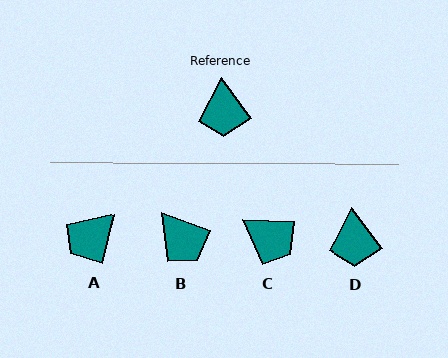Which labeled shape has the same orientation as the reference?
D.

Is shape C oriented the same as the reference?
No, it is off by about 51 degrees.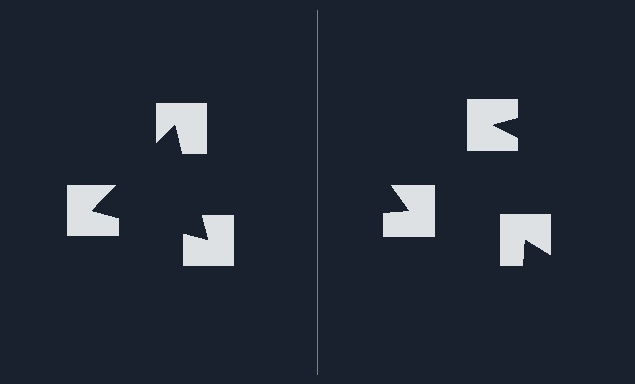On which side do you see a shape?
An illusory triangle appears on the left side. On the right side the wedge cuts are rotated, so no coherent shape forms.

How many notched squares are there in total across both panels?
6 — 3 on each side.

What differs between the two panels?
The notched squares are positioned identically on both sides; only the wedge orientations differ. On the left they align to a triangle; on the right they are misaligned.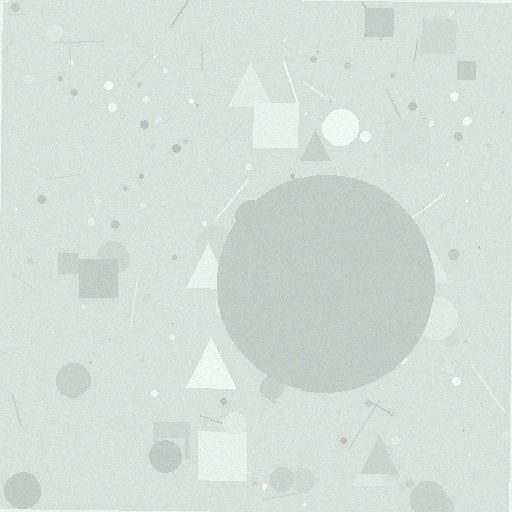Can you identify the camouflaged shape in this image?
The camouflaged shape is a circle.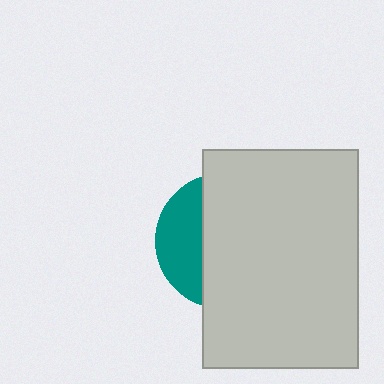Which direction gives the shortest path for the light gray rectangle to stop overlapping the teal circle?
Moving right gives the shortest separation.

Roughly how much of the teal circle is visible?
A small part of it is visible (roughly 30%).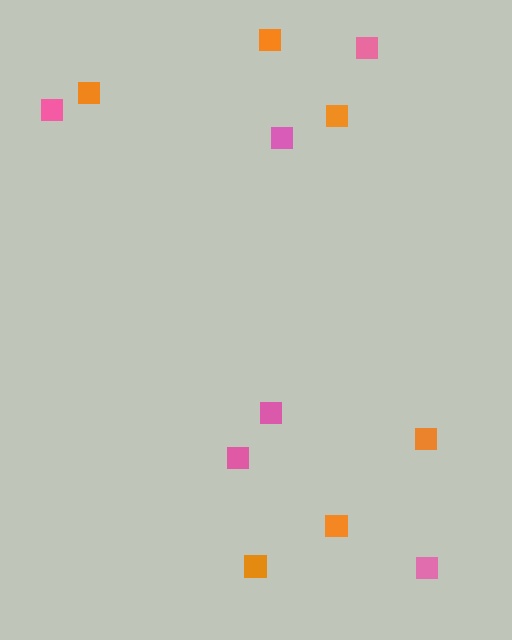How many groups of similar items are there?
There are 2 groups: one group of orange squares (6) and one group of pink squares (6).